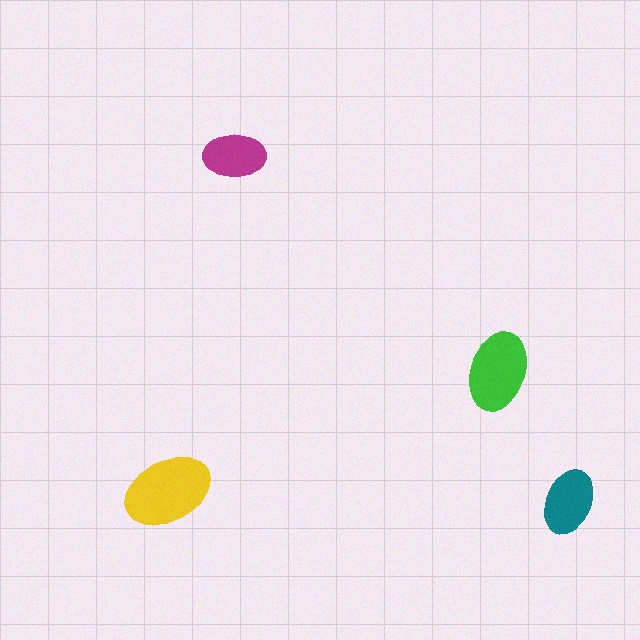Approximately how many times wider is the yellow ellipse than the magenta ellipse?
About 1.5 times wider.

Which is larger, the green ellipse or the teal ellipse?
The green one.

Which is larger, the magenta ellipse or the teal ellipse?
The teal one.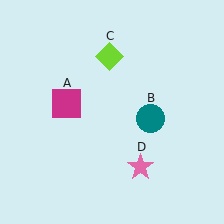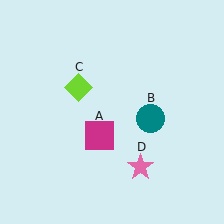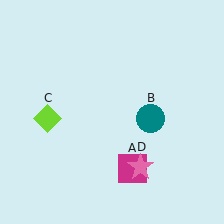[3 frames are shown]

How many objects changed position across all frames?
2 objects changed position: magenta square (object A), lime diamond (object C).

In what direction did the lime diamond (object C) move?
The lime diamond (object C) moved down and to the left.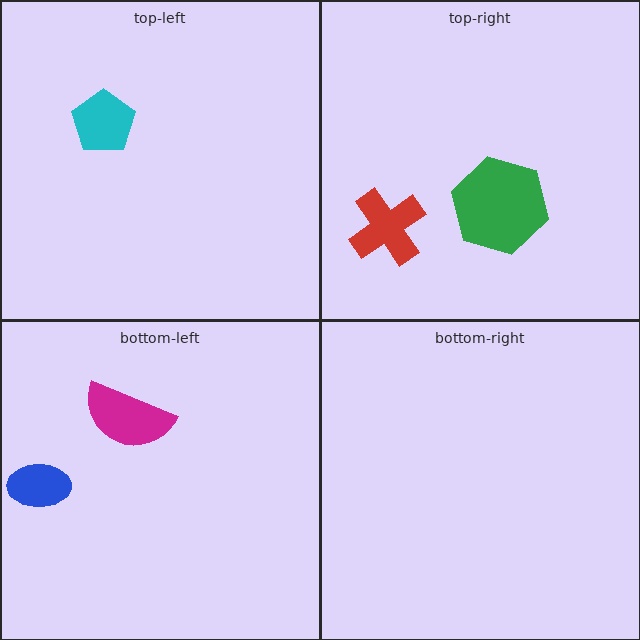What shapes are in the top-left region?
The cyan pentagon.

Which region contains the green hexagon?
The top-right region.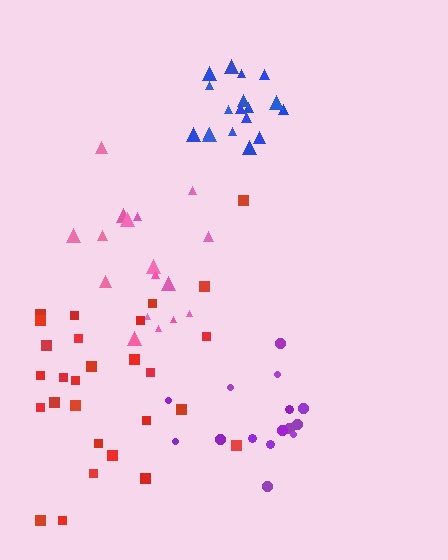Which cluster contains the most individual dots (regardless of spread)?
Red (28).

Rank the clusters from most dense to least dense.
blue, purple, red, pink.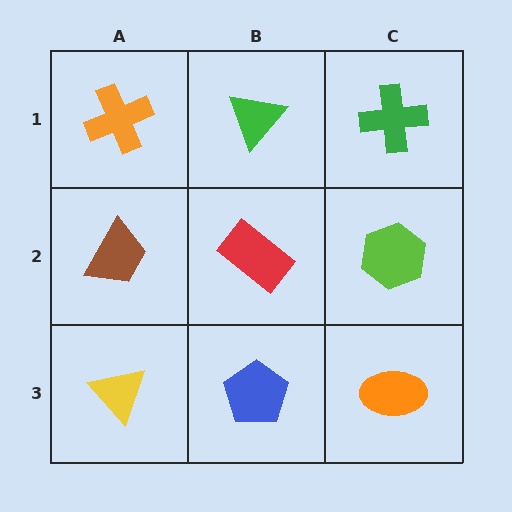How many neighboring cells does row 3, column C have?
2.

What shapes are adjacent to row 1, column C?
A lime hexagon (row 2, column C), a green triangle (row 1, column B).